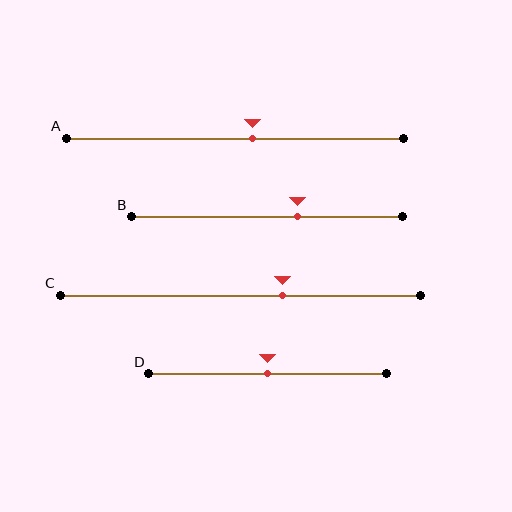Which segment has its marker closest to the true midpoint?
Segment D has its marker closest to the true midpoint.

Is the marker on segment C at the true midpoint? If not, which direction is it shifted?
No, the marker on segment C is shifted to the right by about 12% of the segment length.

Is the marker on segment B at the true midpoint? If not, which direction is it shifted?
No, the marker on segment B is shifted to the right by about 11% of the segment length.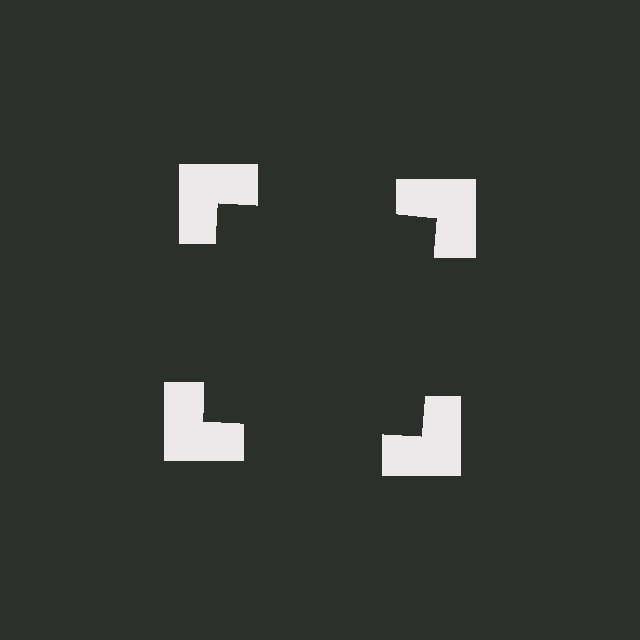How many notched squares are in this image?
There are 4 — one at each vertex of the illusory square.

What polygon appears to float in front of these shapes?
An illusory square — its edges are inferred from the aligned wedge cuts in the notched squares, not physically drawn.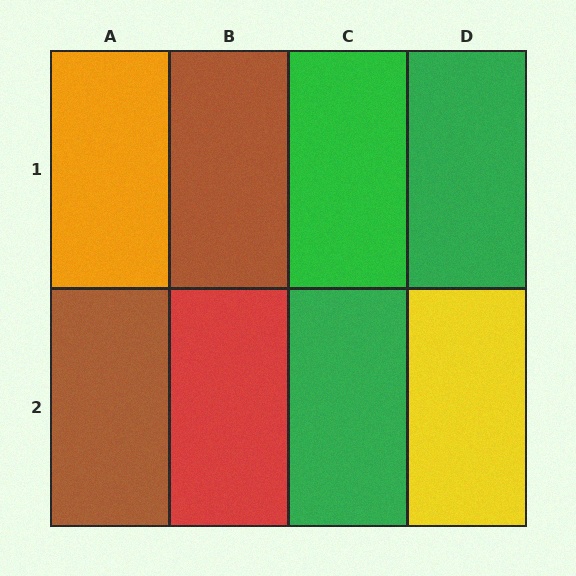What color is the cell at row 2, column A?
Brown.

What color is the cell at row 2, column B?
Red.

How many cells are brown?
2 cells are brown.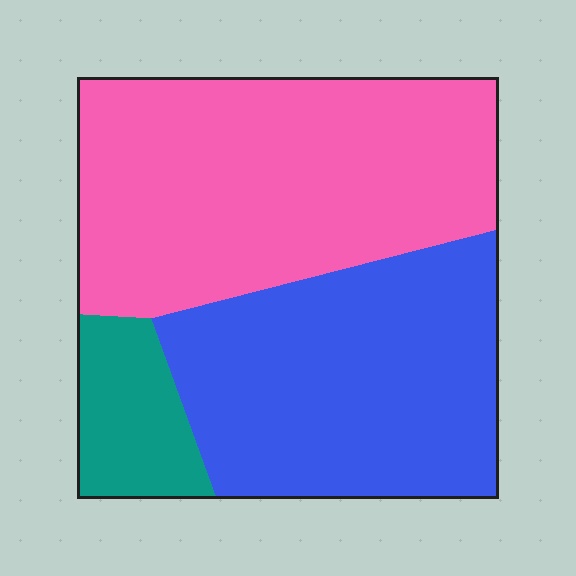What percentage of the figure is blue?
Blue covers about 40% of the figure.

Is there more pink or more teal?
Pink.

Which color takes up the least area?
Teal, at roughly 10%.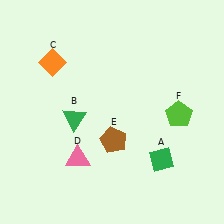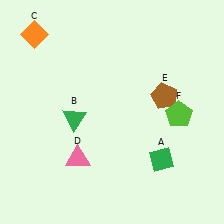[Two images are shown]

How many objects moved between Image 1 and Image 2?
2 objects moved between the two images.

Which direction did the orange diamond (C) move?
The orange diamond (C) moved up.